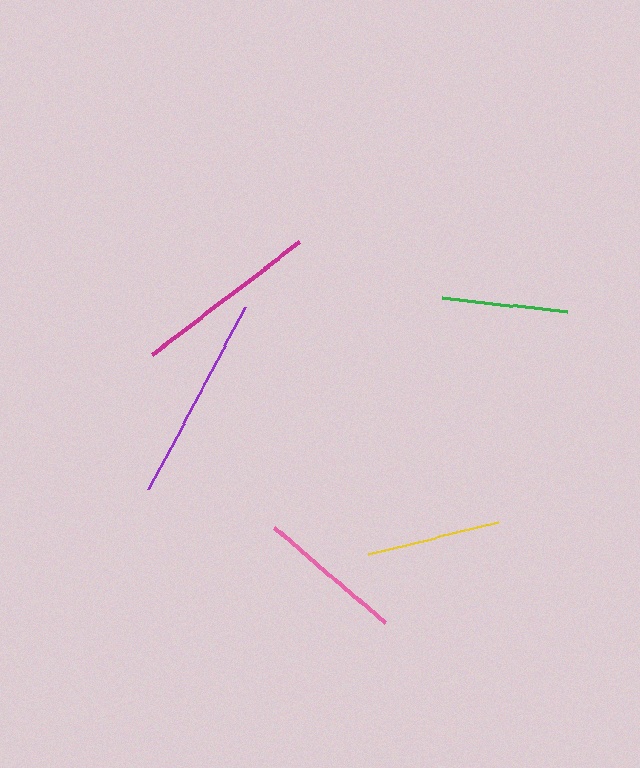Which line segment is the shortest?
The green line is the shortest at approximately 127 pixels.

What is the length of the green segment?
The green segment is approximately 127 pixels long.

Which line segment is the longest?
The purple line is the longest at approximately 206 pixels.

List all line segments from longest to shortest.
From longest to shortest: purple, magenta, pink, yellow, green.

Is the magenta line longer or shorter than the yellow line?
The magenta line is longer than the yellow line.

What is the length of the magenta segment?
The magenta segment is approximately 186 pixels long.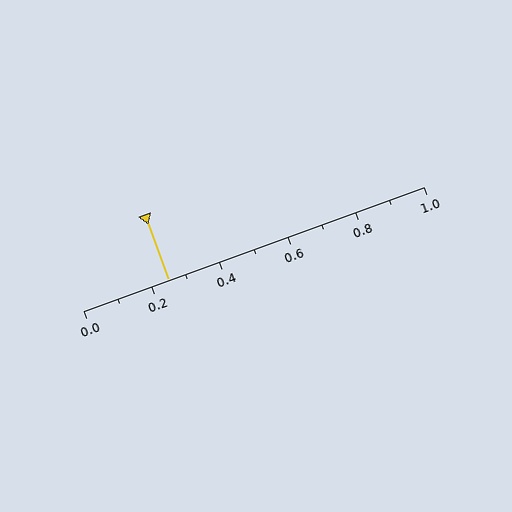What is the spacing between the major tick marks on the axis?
The major ticks are spaced 0.2 apart.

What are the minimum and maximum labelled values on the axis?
The axis runs from 0.0 to 1.0.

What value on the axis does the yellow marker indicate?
The marker indicates approximately 0.25.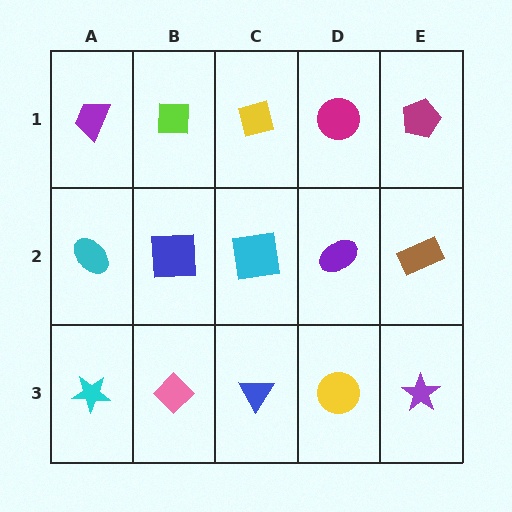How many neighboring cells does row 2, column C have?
4.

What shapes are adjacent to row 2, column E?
A magenta pentagon (row 1, column E), a purple star (row 3, column E), a purple ellipse (row 2, column D).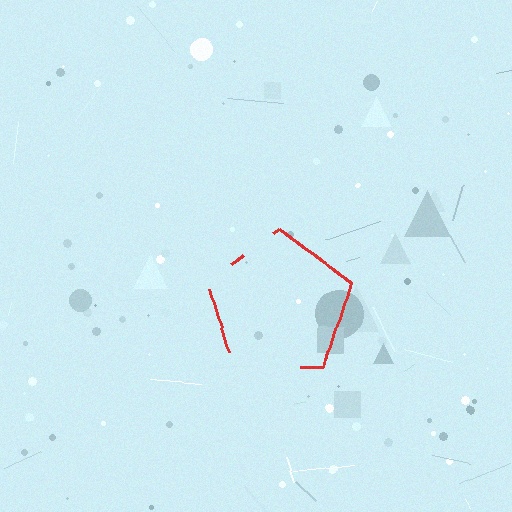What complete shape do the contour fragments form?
The contour fragments form a pentagon.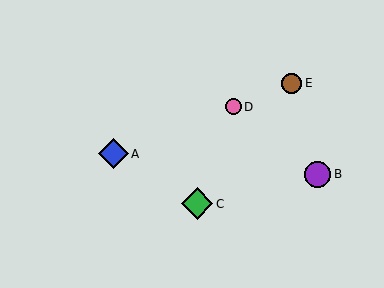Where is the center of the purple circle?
The center of the purple circle is at (318, 174).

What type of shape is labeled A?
Shape A is a blue diamond.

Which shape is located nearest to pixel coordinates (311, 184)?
The purple circle (labeled B) at (318, 174) is nearest to that location.